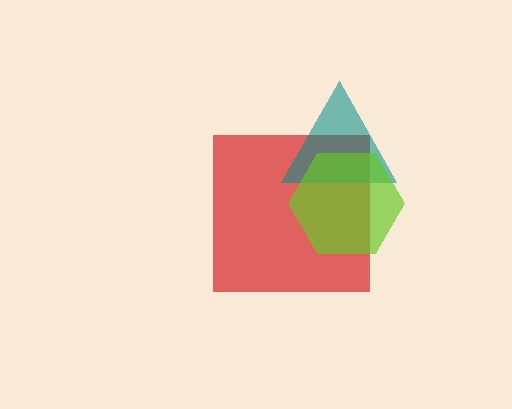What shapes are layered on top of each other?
The layered shapes are: a red square, a teal triangle, a lime hexagon.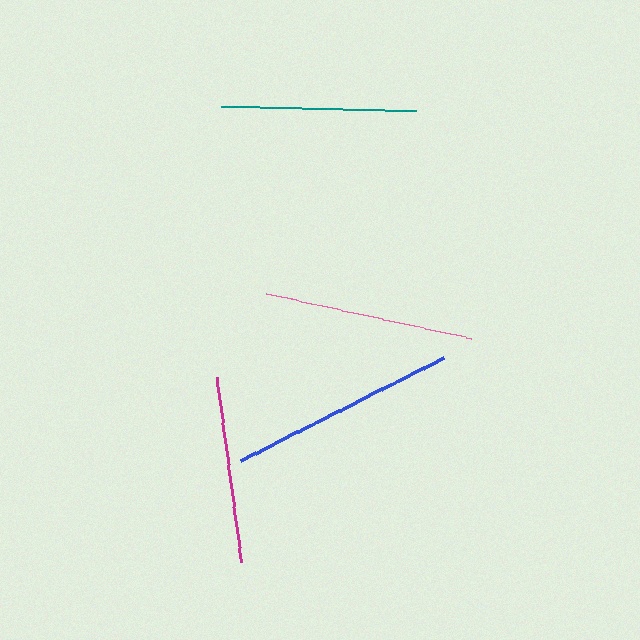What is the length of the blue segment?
The blue segment is approximately 228 pixels long.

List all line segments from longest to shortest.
From longest to shortest: blue, pink, teal, magenta.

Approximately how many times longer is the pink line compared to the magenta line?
The pink line is approximately 1.1 times the length of the magenta line.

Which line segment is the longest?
The blue line is the longest at approximately 228 pixels.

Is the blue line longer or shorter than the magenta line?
The blue line is longer than the magenta line.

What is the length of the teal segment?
The teal segment is approximately 196 pixels long.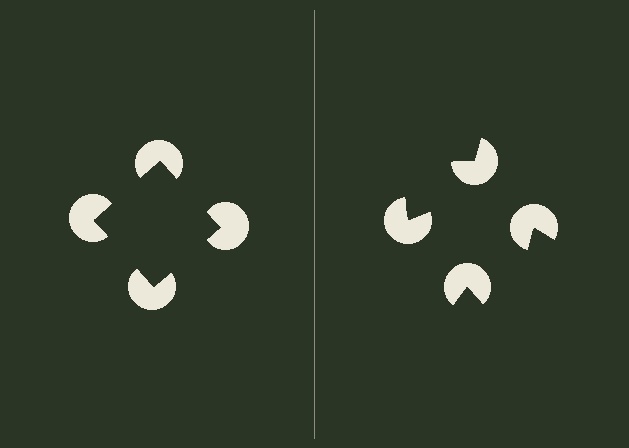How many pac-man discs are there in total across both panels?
8 — 4 on each side.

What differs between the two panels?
The pac-man discs are positioned identically on both sides; only the wedge orientations differ. On the left they align to a square; on the right they are misaligned.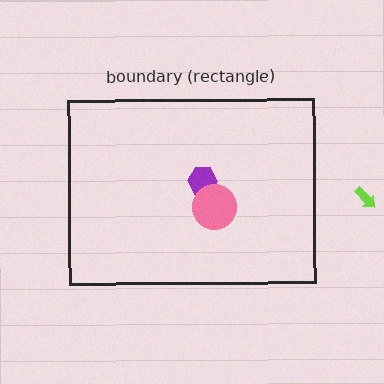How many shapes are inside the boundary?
2 inside, 1 outside.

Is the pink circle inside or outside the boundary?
Inside.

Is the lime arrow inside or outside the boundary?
Outside.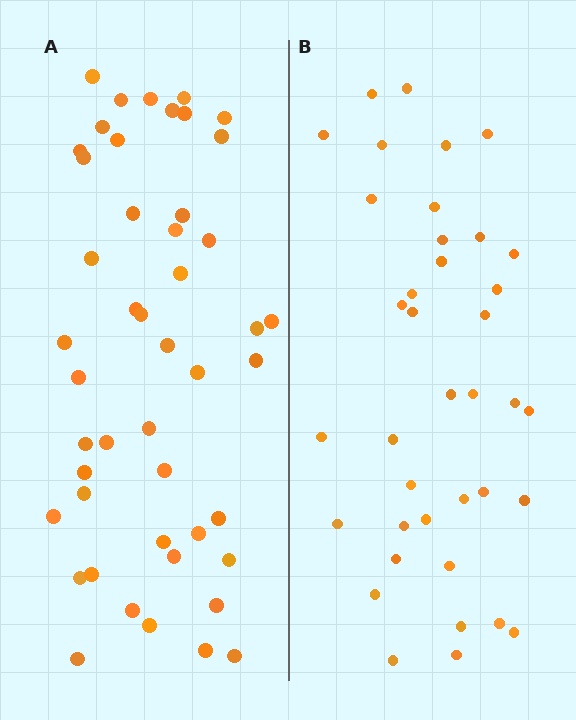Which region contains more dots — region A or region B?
Region A (the left region) has more dots.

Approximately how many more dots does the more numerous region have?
Region A has roughly 8 or so more dots than region B.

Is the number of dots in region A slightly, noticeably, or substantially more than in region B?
Region A has only slightly more — the two regions are fairly close. The ratio is roughly 1.2 to 1.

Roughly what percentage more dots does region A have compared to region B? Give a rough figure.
About 25% more.